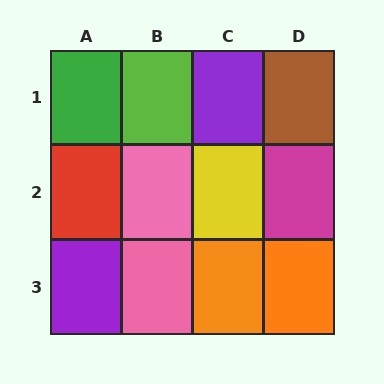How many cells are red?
1 cell is red.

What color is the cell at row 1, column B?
Lime.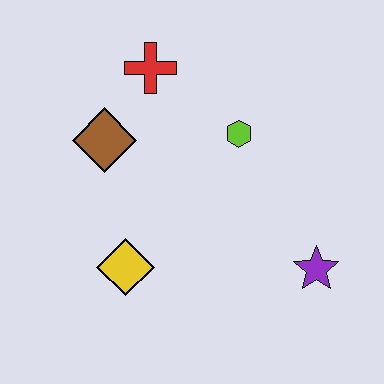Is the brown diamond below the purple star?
No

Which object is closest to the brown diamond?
The red cross is closest to the brown diamond.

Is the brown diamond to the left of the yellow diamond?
Yes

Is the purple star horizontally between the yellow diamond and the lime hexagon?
No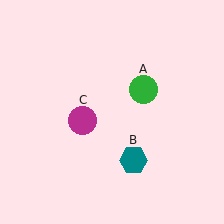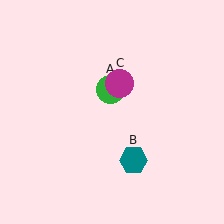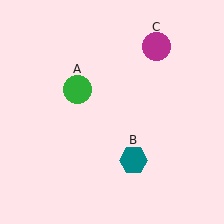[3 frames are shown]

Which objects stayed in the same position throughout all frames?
Teal hexagon (object B) remained stationary.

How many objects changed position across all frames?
2 objects changed position: green circle (object A), magenta circle (object C).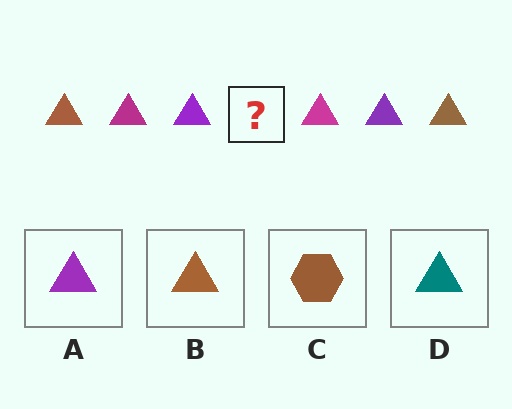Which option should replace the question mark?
Option B.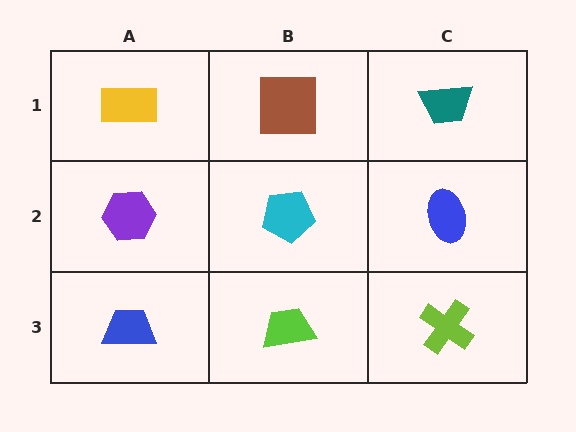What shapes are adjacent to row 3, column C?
A blue ellipse (row 2, column C), a lime trapezoid (row 3, column B).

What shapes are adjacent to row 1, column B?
A cyan pentagon (row 2, column B), a yellow rectangle (row 1, column A), a teal trapezoid (row 1, column C).